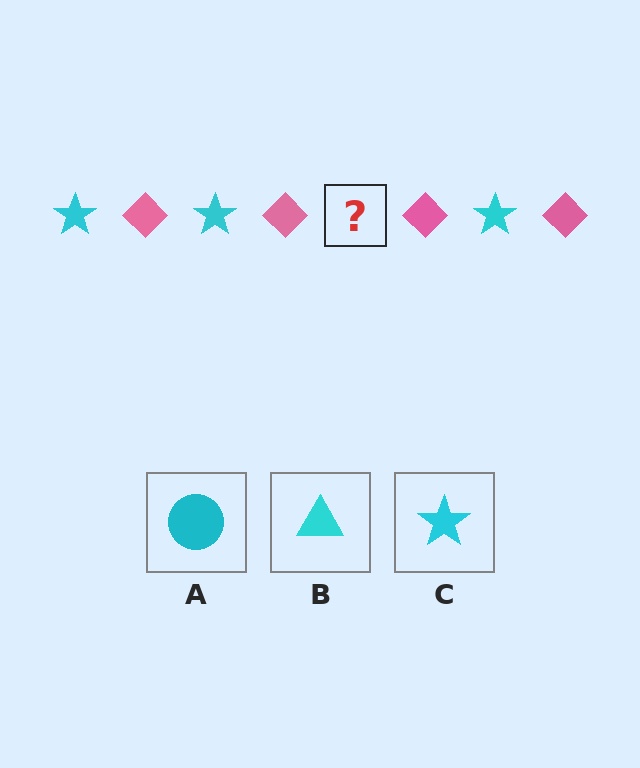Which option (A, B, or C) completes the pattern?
C.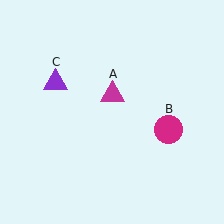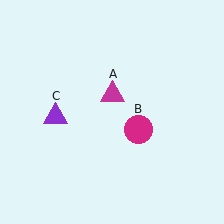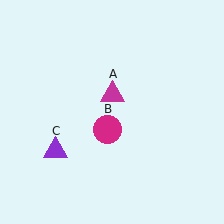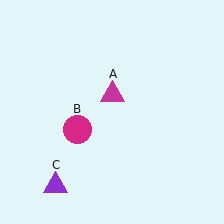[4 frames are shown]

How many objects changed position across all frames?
2 objects changed position: magenta circle (object B), purple triangle (object C).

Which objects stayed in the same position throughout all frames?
Magenta triangle (object A) remained stationary.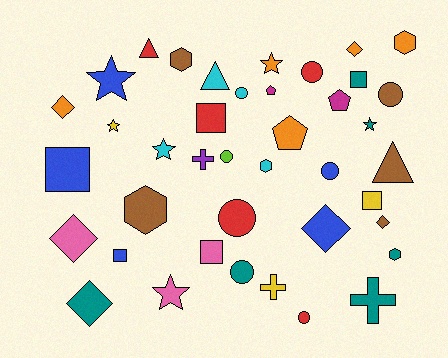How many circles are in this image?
There are 8 circles.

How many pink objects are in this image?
There are 3 pink objects.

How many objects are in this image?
There are 40 objects.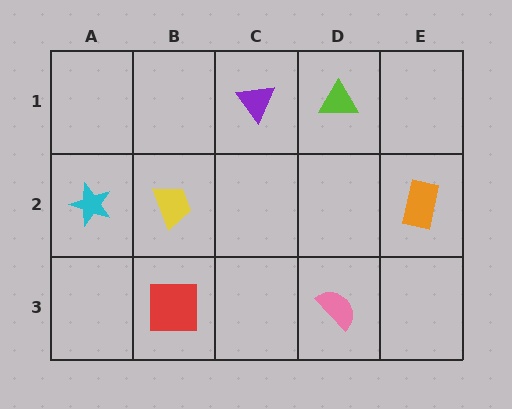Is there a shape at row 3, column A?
No, that cell is empty.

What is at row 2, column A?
A cyan star.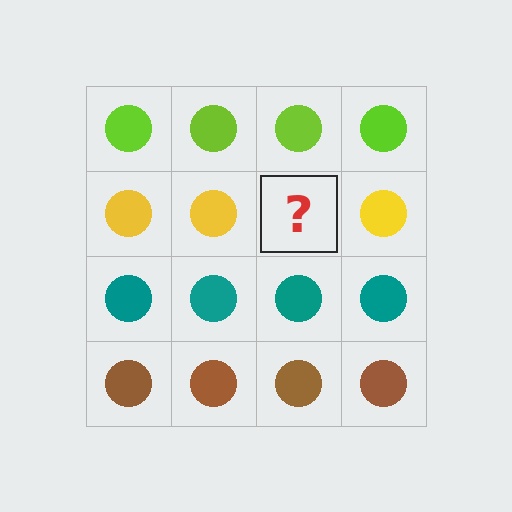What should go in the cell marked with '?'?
The missing cell should contain a yellow circle.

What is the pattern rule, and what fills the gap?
The rule is that each row has a consistent color. The gap should be filled with a yellow circle.